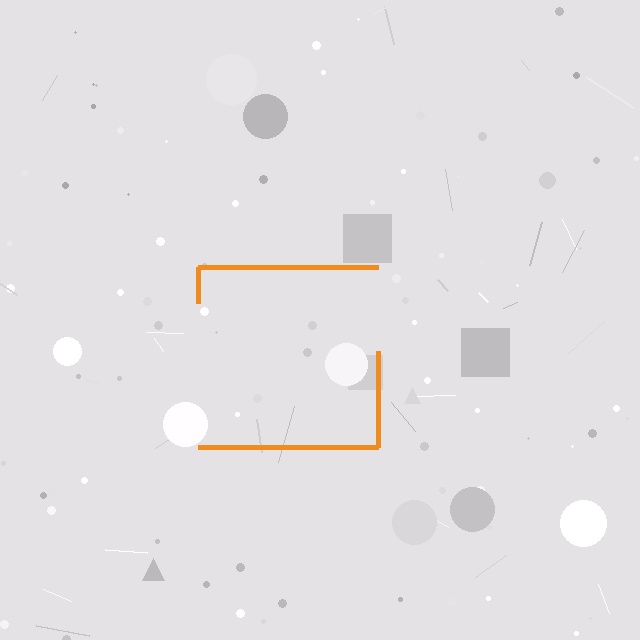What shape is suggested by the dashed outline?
The dashed outline suggests a square.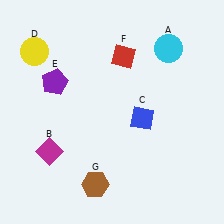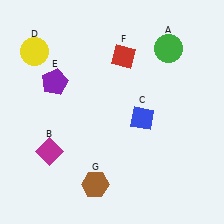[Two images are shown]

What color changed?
The circle (A) changed from cyan in Image 1 to green in Image 2.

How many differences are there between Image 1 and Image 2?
There is 1 difference between the two images.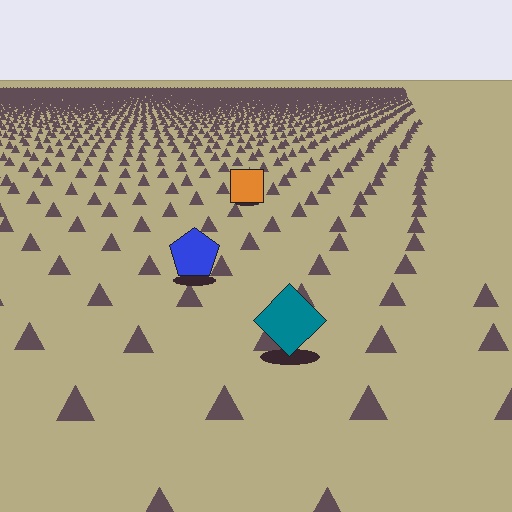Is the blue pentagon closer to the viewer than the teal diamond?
No. The teal diamond is closer — you can tell from the texture gradient: the ground texture is coarser near it.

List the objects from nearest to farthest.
From nearest to farthest: the teal diamond, the blue pentagon, the orange square.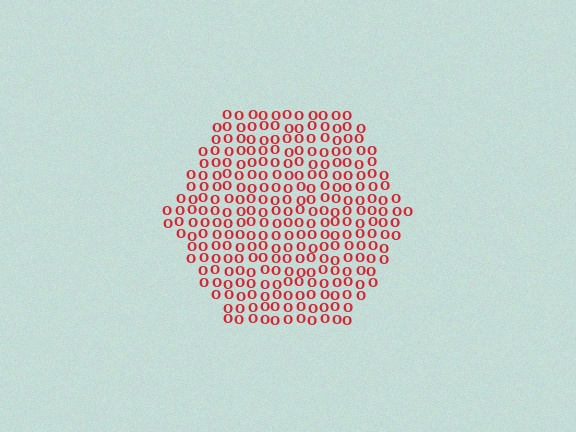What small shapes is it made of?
It is made of small letter O's.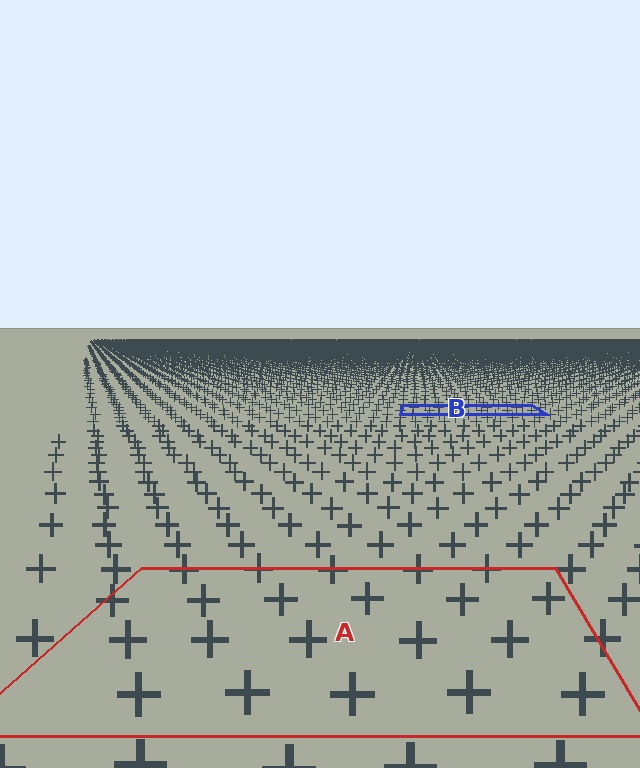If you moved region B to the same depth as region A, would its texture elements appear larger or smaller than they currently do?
They would appear larger. At a closer depth, the same texture elements are projected at a bigger on-screen size.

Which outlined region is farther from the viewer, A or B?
Region B is farther from the viewer — the texture elements inside it appear smaller and more densely packed.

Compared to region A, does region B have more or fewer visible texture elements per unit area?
Region B has more texture elements per unit area — they are packed more densely because it is farther away.